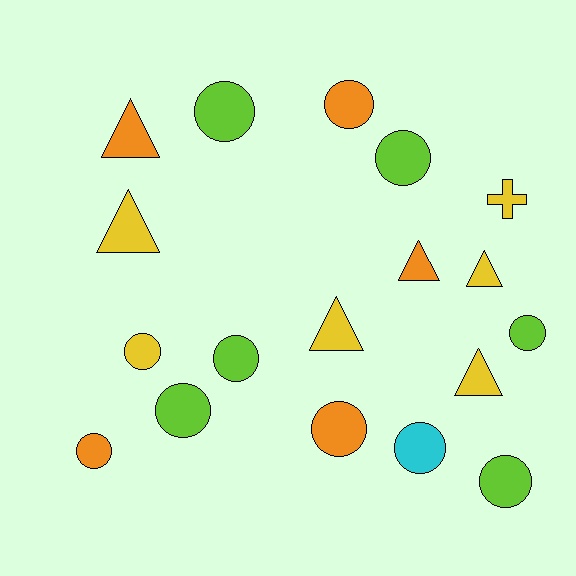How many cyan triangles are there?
There are no cyan triangles.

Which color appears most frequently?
Lime, with 6 objects.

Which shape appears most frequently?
Circle, with 11 objects.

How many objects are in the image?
There are 18 objects.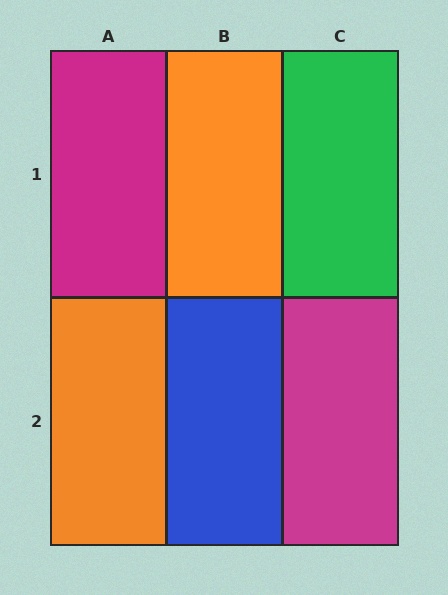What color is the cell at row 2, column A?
Orange.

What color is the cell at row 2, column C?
Magenta.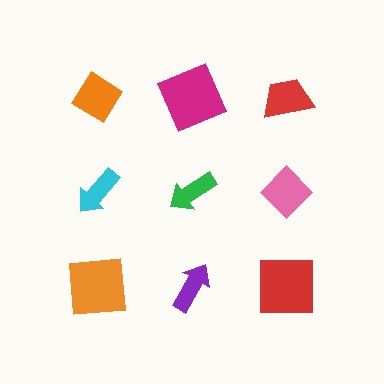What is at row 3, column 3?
A red square.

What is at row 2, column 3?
A pink diamond.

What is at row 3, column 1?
An orange square.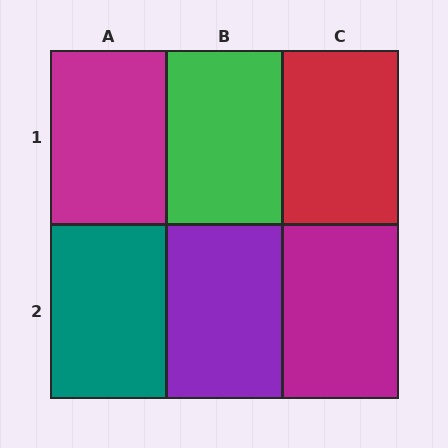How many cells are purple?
1 cell is purple.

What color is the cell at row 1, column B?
Green.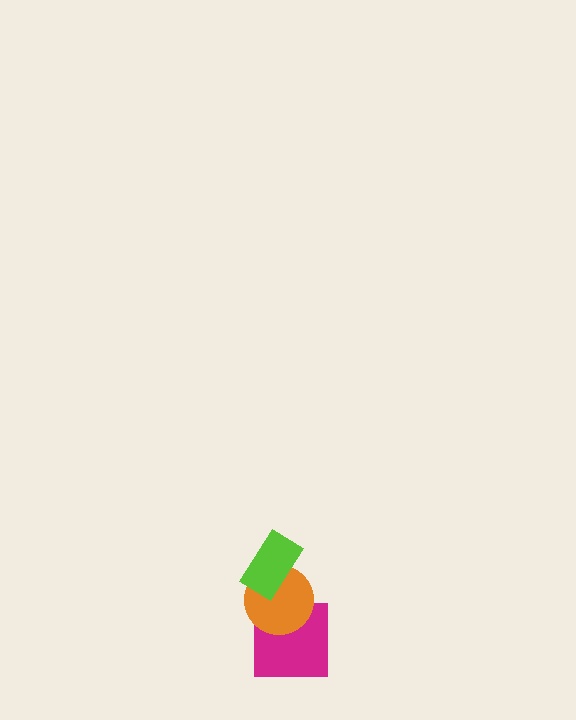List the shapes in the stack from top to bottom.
From top to bottom: the lime rectangle, the orange circle, the magenta square.